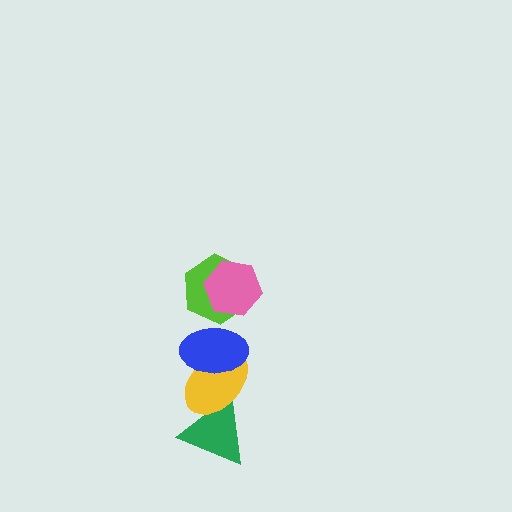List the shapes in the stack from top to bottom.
From top to bottom: the pink hexagon, the lime hexagon, the blue ellipse, the yellow ellipse, the green triangle.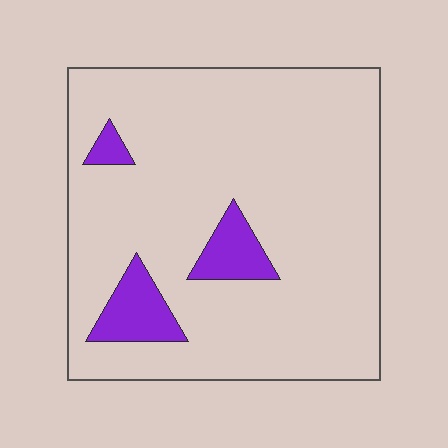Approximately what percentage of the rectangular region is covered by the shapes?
Approximately 10%.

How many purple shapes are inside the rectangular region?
3.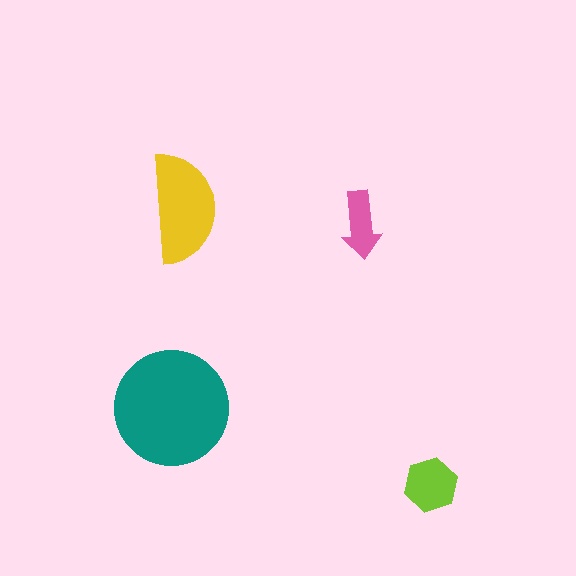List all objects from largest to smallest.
The teal circle, the yellow semicircle, the lime hexagon, the pink arrow.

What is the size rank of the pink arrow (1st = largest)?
4th.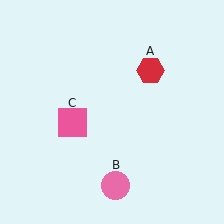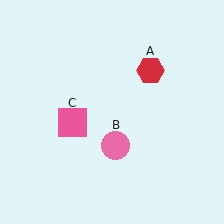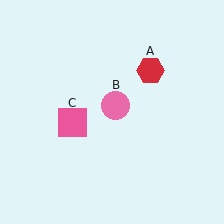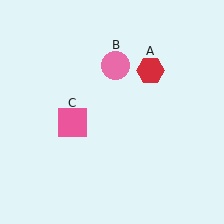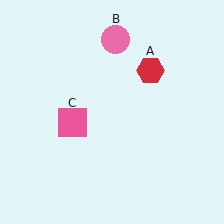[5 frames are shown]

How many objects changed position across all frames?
1 object changed position: pink circle (object B).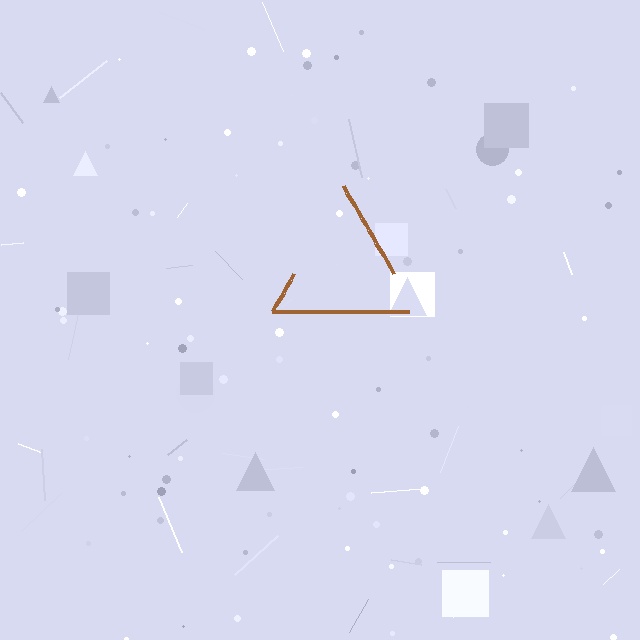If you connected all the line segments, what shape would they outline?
They would outline a triangle.